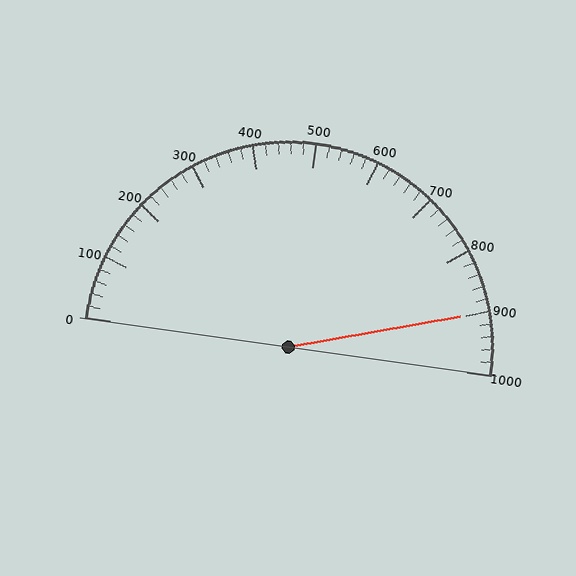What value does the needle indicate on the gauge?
The needle indicates approximately 900.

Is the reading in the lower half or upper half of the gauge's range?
The reading is in the upper half of the range (0 to 1000).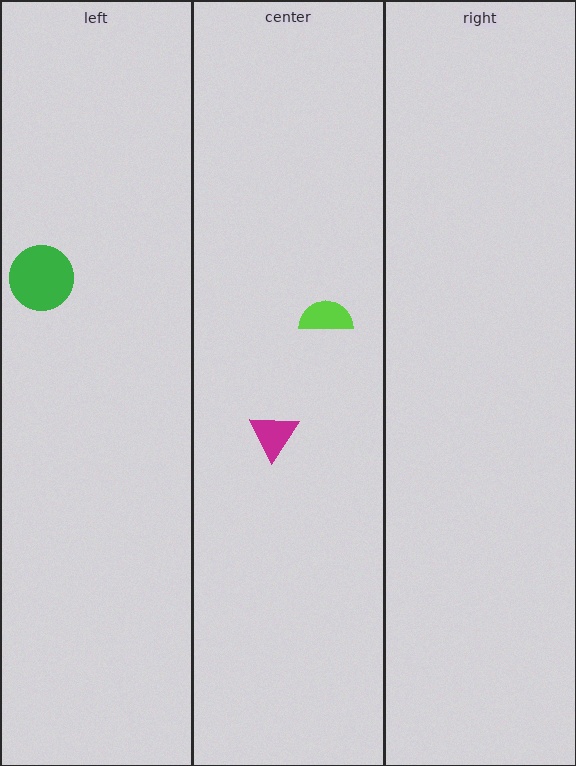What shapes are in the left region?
The green circle.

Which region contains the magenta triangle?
The center region.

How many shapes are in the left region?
1.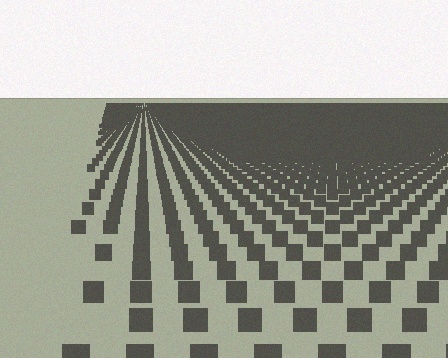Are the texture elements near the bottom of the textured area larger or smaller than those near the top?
Larger. Near the bottom, elements are closer to the viewer and appear at a bigger on-screen size.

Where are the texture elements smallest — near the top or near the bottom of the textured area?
Near the top.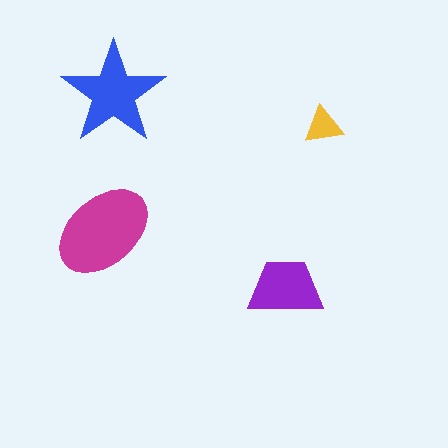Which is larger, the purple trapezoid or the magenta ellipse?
The magenta ellipse.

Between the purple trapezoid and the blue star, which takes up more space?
The blue star.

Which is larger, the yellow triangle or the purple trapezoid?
The purple trapezoid.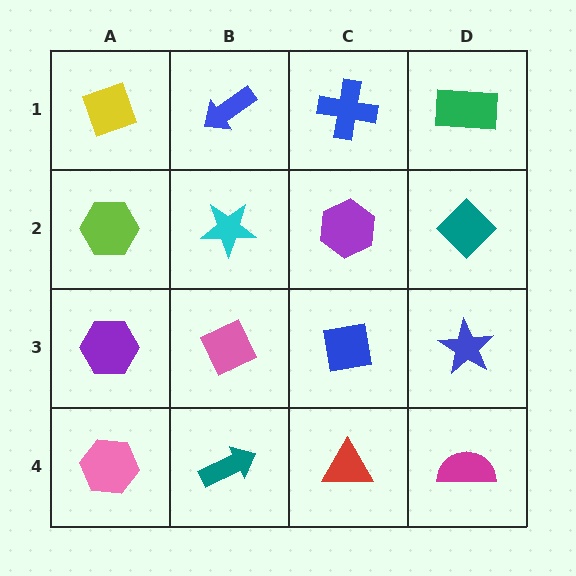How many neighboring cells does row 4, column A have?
2.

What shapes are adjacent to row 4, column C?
A blue square (row 3, column C), a teal arrow (row 4, column B), a magenta semicircle (row 4, column D).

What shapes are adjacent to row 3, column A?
A lime hexagon (row 2, column A), a pink hexagon (row 4, column A), a pink diamond (row 3, column B).